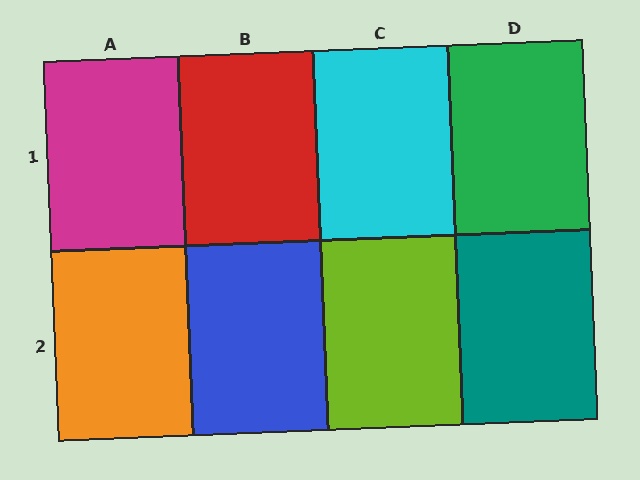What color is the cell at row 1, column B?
Red.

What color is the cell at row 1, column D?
Green.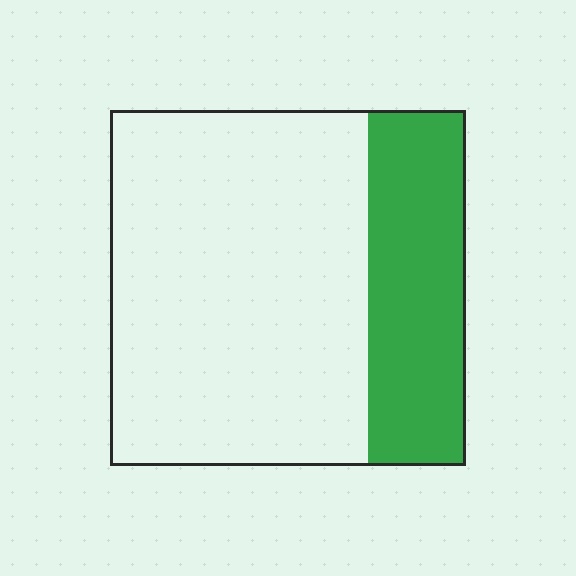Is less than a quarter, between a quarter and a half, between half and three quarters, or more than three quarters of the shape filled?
Between a quarter and a half.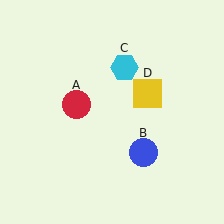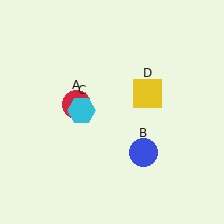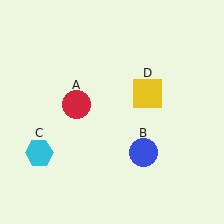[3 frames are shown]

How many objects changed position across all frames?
1 object changed position: cyan hexagon (object C).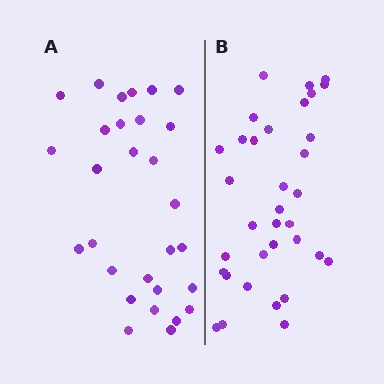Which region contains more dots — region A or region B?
Region B (the right region) has more dots.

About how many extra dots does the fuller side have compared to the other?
Region B has about 5 more dots than region A.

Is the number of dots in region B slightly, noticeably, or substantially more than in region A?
Region B has only slightly more — the two regions are fairly close. The ratio is roughly 1.2 to 1.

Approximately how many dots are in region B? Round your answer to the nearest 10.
About 30 dots. (The exact count is 34, which rounds to 30.)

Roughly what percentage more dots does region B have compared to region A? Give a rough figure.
About 15% more.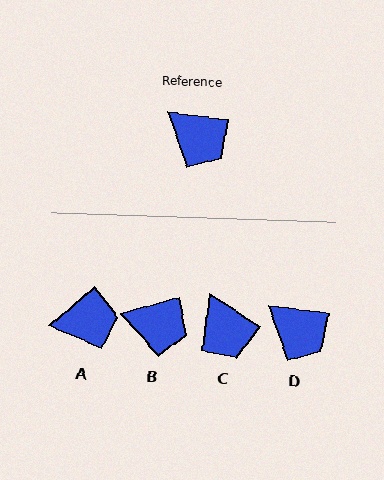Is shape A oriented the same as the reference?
No, it is off by about 48 degrees.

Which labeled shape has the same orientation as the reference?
D.